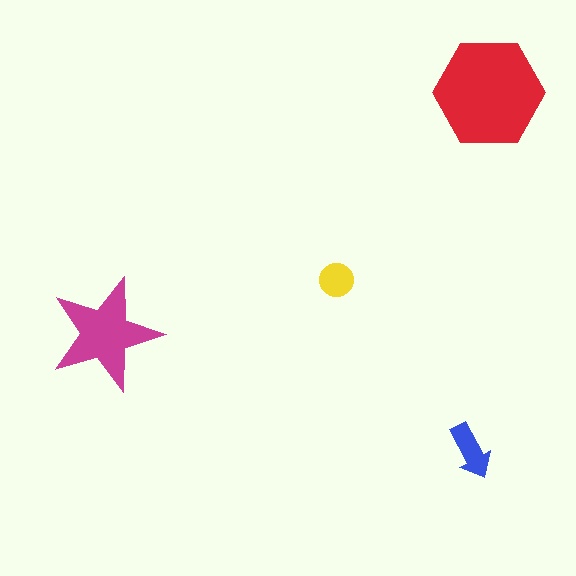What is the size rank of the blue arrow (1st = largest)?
3rd.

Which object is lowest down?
The blue arrow is bottommost.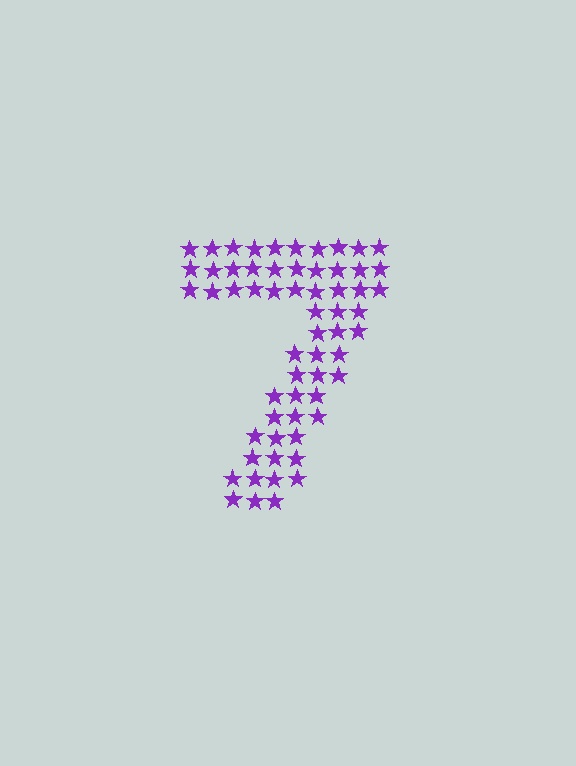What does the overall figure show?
The overall figure shows the digit 7.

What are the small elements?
The small elements are stars.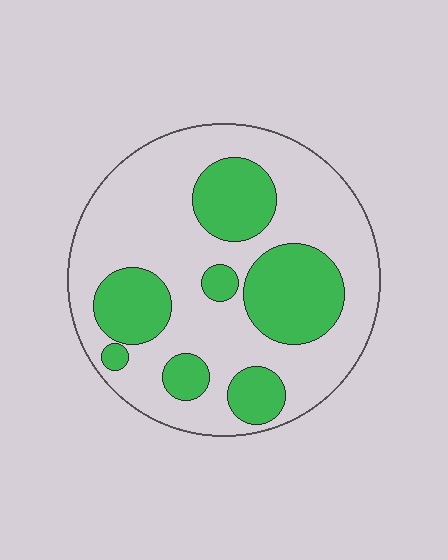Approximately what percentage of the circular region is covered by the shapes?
Approximately 30%.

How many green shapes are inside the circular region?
7.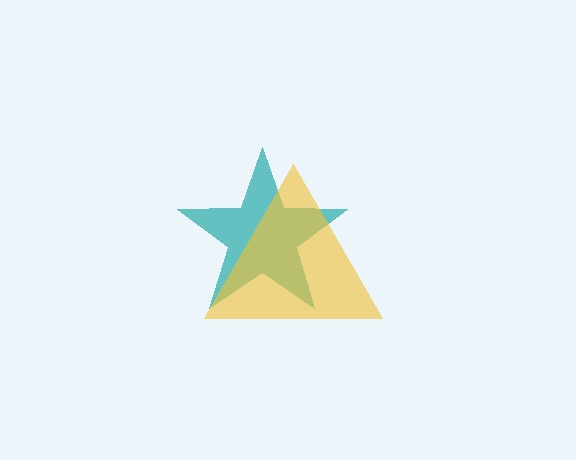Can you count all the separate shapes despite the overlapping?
Yes, there are 2 separate shapes.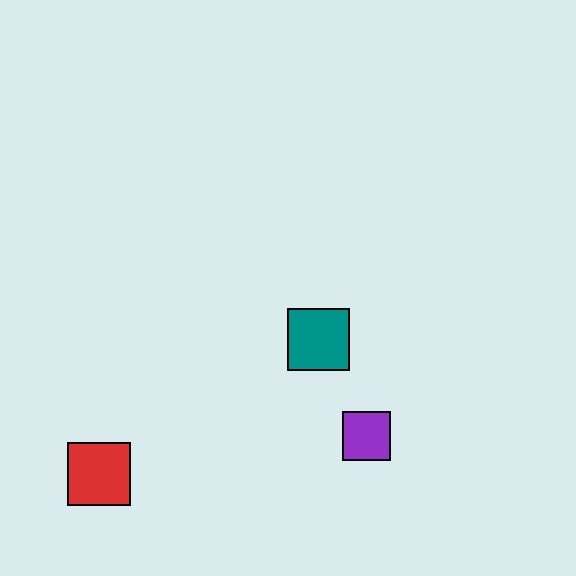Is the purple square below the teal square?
Yes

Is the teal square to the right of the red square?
Yes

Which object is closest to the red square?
The teal square is closest to the red square.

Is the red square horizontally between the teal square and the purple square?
No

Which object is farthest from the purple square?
The red square is farthest from the purple square.